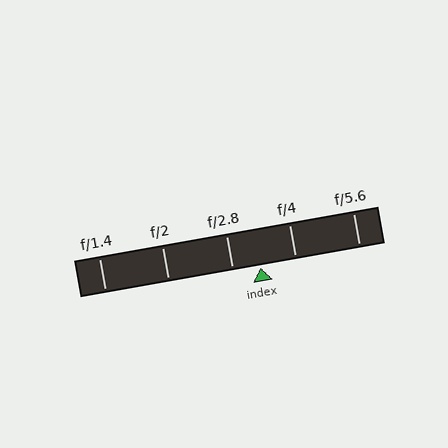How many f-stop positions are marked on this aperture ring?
There are 5 f-stop positions marked.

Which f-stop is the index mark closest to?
The index mark is closest to f/2.8.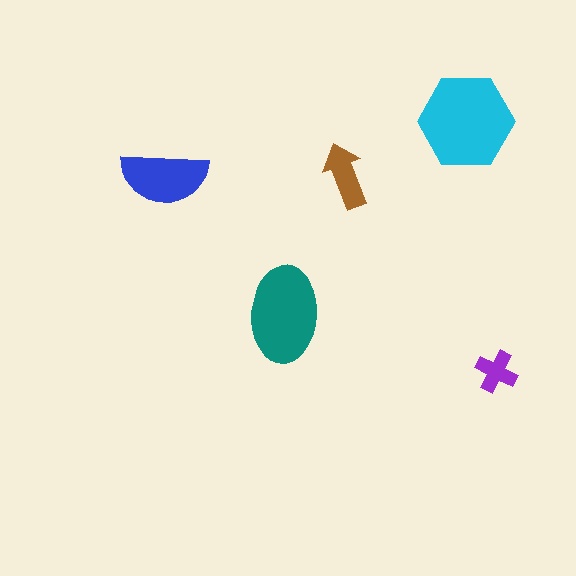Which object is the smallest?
The purple cross.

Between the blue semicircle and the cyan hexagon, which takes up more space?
The cyan hexagon.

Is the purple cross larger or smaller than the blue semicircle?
Smaller.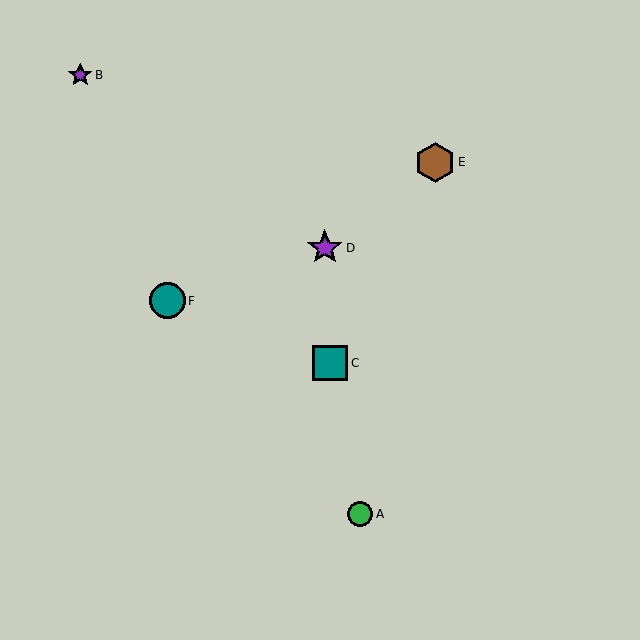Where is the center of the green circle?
The center of the green circle is at (360, 514).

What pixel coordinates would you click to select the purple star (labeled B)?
Click at (80, 75) to select the purple star B.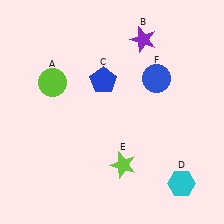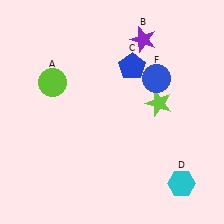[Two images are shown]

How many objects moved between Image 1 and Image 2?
2 objects moved between the two images.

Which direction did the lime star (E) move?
The lime star (E) moved up.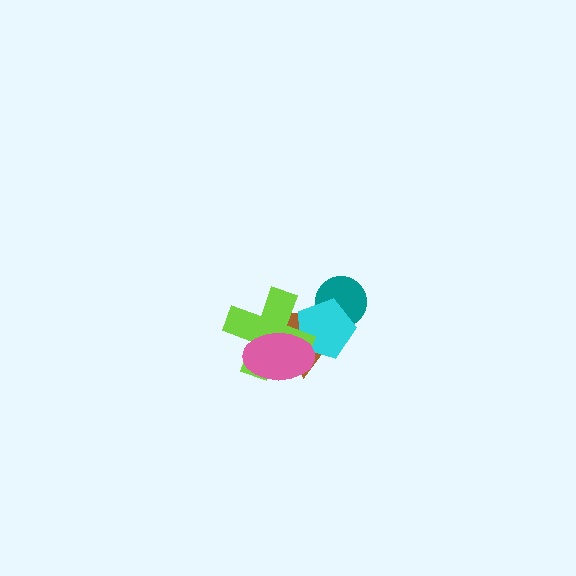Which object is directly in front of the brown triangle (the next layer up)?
The cyan pentagon is directly in front of the brown triangle.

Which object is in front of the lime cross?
The pink ellipse is in front of the lime cross.